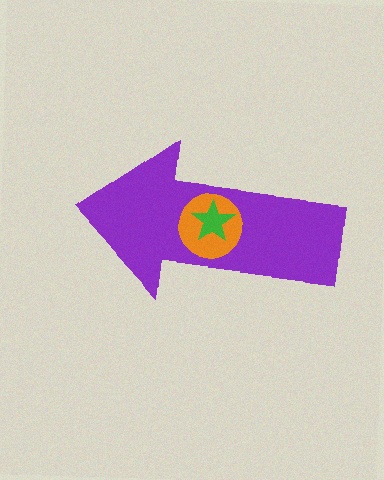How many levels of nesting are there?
3.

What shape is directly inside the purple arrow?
The orange circle.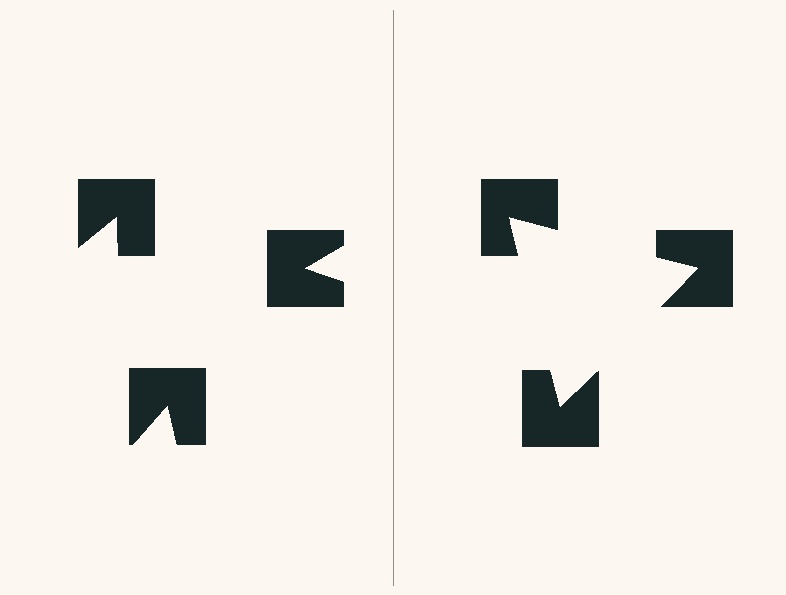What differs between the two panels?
The notched squares are positioned identically on both sides; only the wedge orientations differ. On the right they align to a triangle; on the left they are misaligned.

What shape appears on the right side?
An illusory triangle.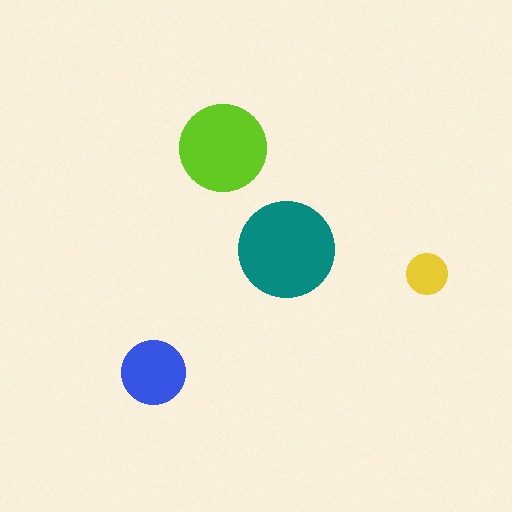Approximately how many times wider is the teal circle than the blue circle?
About 1.5 times wider.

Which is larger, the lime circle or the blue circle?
The lime one.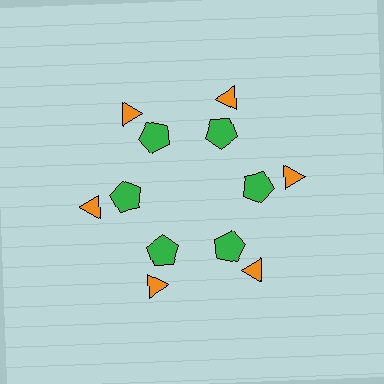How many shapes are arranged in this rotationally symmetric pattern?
There are 12 shapes, arranged in 6 groups of 2.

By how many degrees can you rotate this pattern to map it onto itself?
The pattern maps onto itself every 60 degrees of rotation.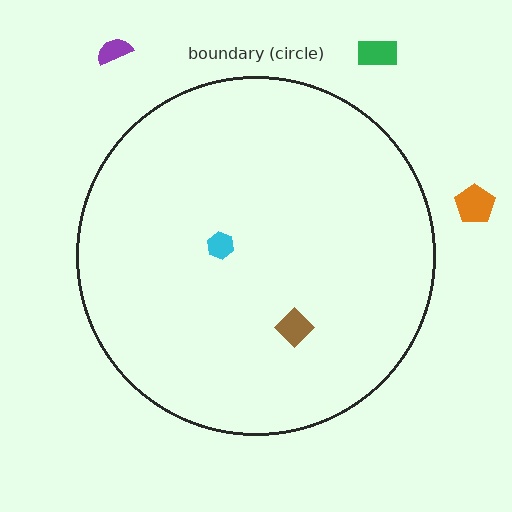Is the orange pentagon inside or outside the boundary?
Outside.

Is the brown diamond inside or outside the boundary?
Inside.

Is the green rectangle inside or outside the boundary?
Outside.